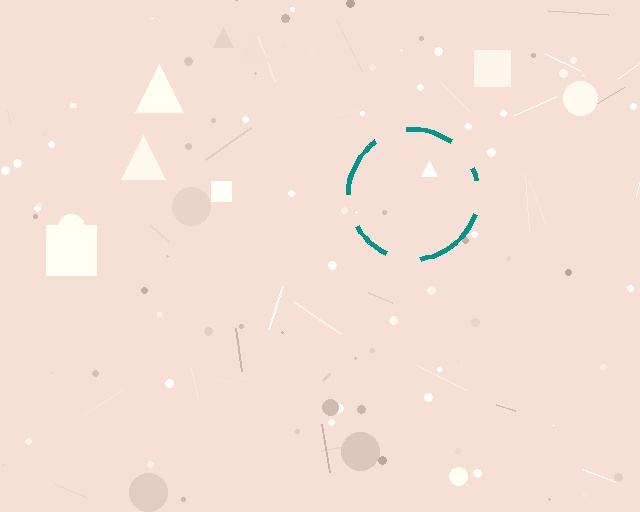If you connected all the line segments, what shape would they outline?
They would outline a circle.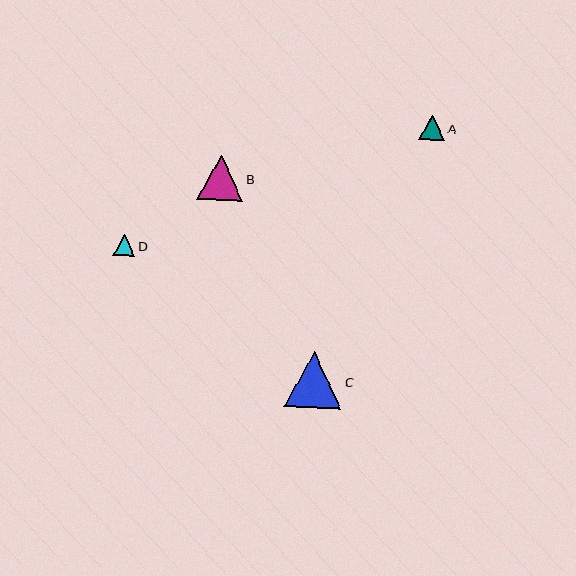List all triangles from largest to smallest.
From largest to smallest: C, B, A, D.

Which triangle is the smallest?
Triangle D is the smallest with a size of approximately 21 pixels.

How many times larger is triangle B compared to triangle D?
Triangle B is approximately 2.1 times the size of triangle D.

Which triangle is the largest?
Triangle C is the largest with a size of approximately 56 pixels.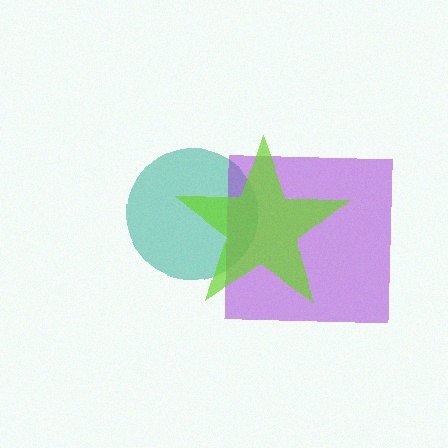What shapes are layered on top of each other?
The layered shapes are: a teal circle, a purple square, a lime star.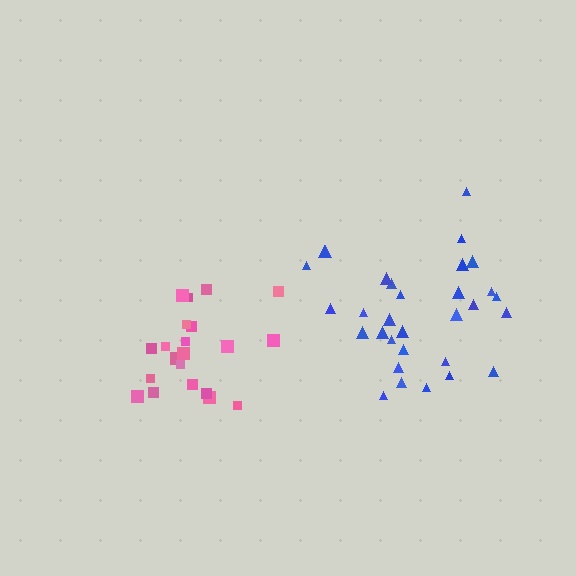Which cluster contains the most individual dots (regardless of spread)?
Blue (31).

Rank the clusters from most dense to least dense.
blue, pink.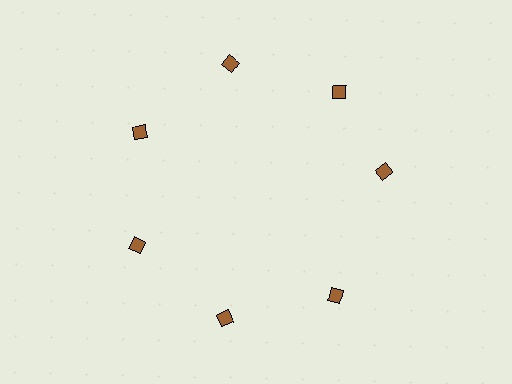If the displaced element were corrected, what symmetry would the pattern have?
It would have 7-fold rotational symmetry — the pattern would map onto itself every 51 degrees.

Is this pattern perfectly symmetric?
No. The 7 brown diamonds are arranged in a ring, but one element near the 3 o'clock position is rotated out of alignment along the ring, breaking the 7-fold rotational symmetry.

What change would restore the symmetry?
The symmetry would be restored by rotating it back into even spacing with its neighbors so that all 7 diamonds sit at equal angles and equal distance from the center.